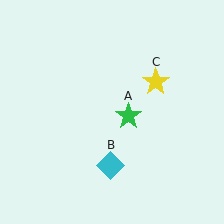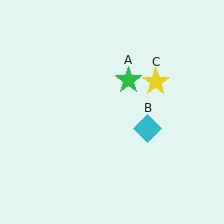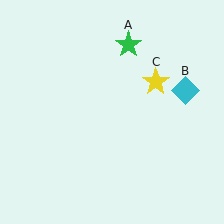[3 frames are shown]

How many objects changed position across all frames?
2 objects changed position: green star (object A), cyan diamond (object B).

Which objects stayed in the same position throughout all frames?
Yellow star (object C) remained stationary.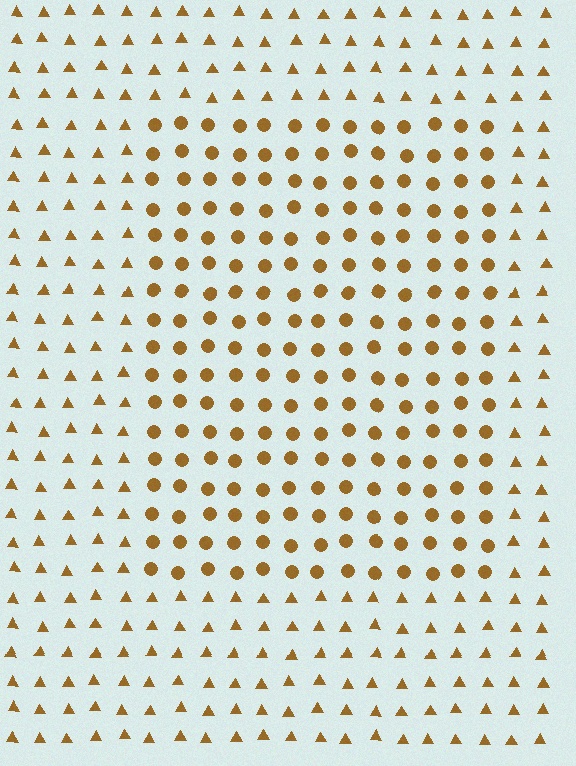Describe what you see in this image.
The image is filled with small brown elements arranged in a uniform grid. A rectangle-shaped region contains circles, while the surrounding area contains triangles. The boundary is defined purely by the change in element shape.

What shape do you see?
I see a rectangle.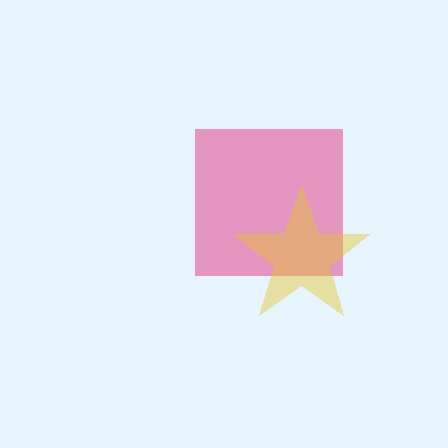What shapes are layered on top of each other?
The layered shapes are: a pink square, a yellow star.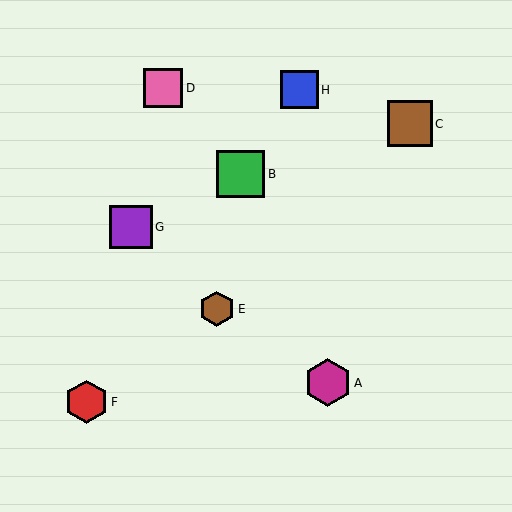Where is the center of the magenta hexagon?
The center of the magenta hexagon is at (328, 383).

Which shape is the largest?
The green square (labeled B) is the largest.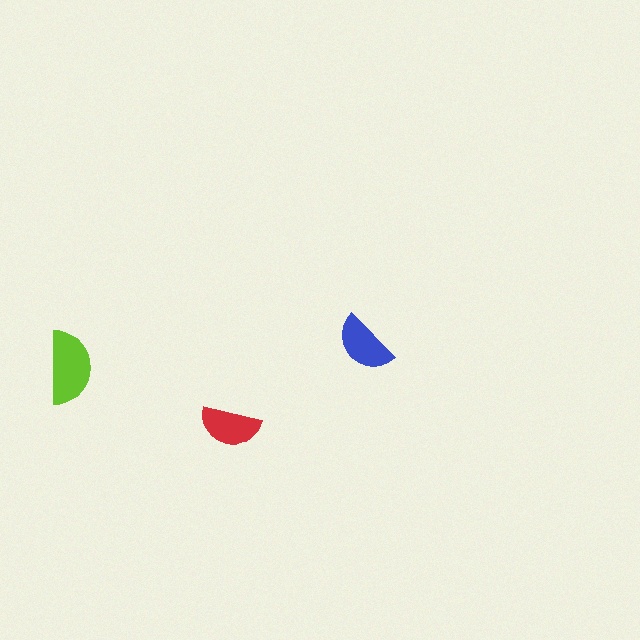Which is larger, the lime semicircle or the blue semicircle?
The lime one.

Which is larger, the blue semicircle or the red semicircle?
The blue one.